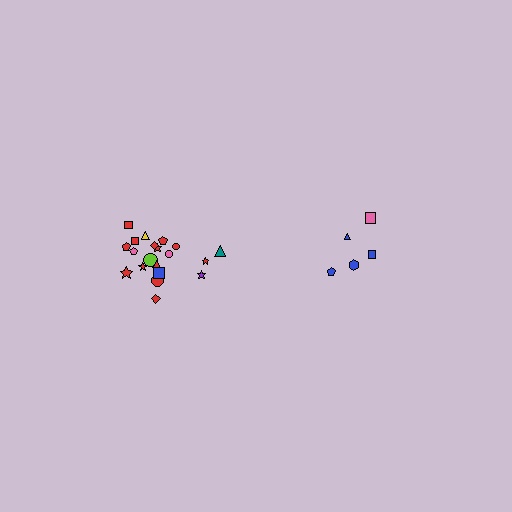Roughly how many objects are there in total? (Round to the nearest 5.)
Roughly 25 objects in total.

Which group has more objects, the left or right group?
The left group.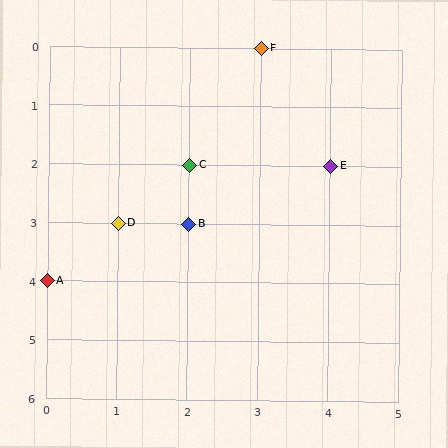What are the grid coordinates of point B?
Point B is at grid coordinates (2, 3).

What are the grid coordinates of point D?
Point D is at grid coordinates (1, 3).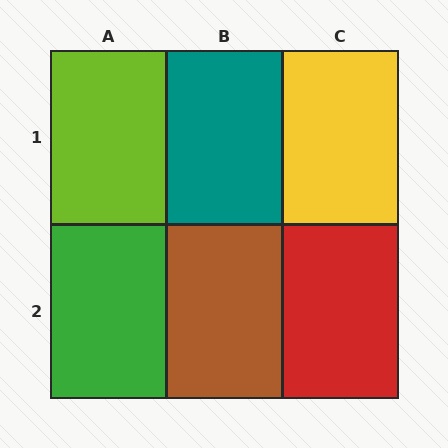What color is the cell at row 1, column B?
Teal.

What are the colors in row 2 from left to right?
Green, brown, red.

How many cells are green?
1 cell is green.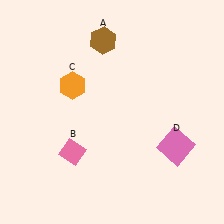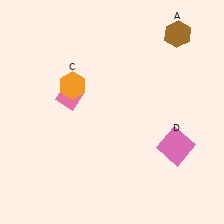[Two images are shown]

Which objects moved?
The objects that moved are: the brown hexagon (A), the pink diamond (B).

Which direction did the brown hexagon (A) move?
The brown hexagon (A) moved right.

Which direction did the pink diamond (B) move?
The pink diamond (B) moved up.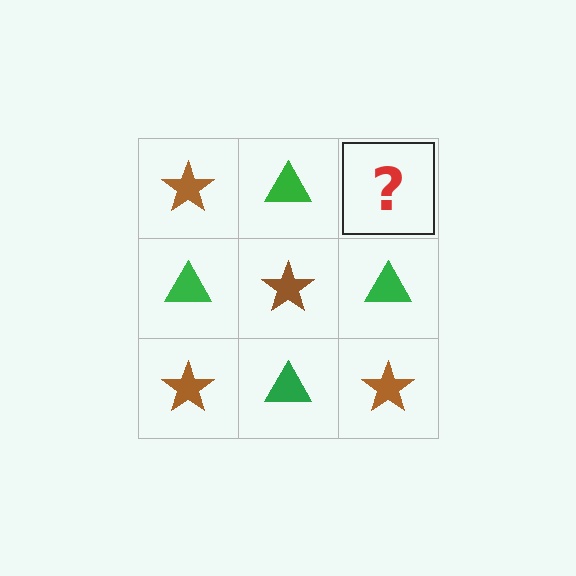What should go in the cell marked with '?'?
The missing cell should contain a brown star.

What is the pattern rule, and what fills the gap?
The rule is that it alternates brown star and green triangle in a checkerboard pattern. The gap should be filled with a brown star.